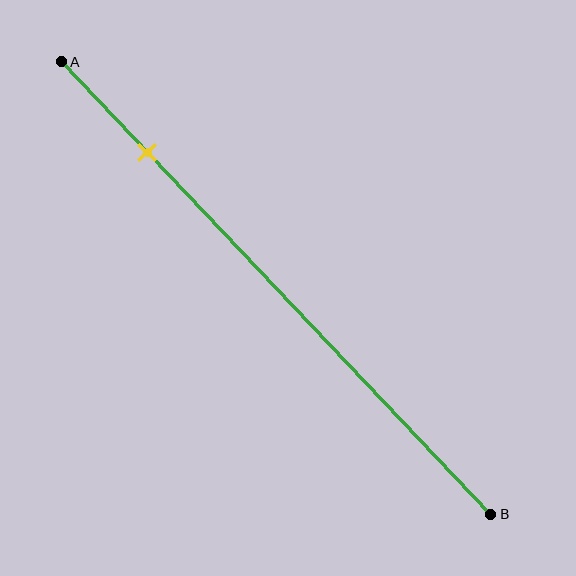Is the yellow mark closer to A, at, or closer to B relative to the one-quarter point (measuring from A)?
The yellow mark is closer to point A than the one-quarter point of segment AB.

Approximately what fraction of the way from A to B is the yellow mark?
The yellow mark is approximately 20% of the way from A to B.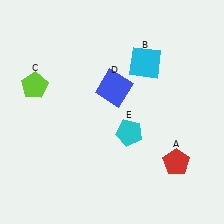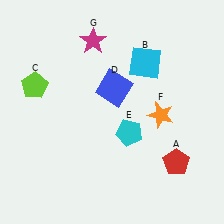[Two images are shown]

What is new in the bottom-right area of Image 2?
An orange star (F) was added in the bottom-right area of Image 2.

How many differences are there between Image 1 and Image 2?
There are 2 differences between the two images.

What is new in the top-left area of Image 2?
A magenta star (G) was added in the top-left area of Image 2.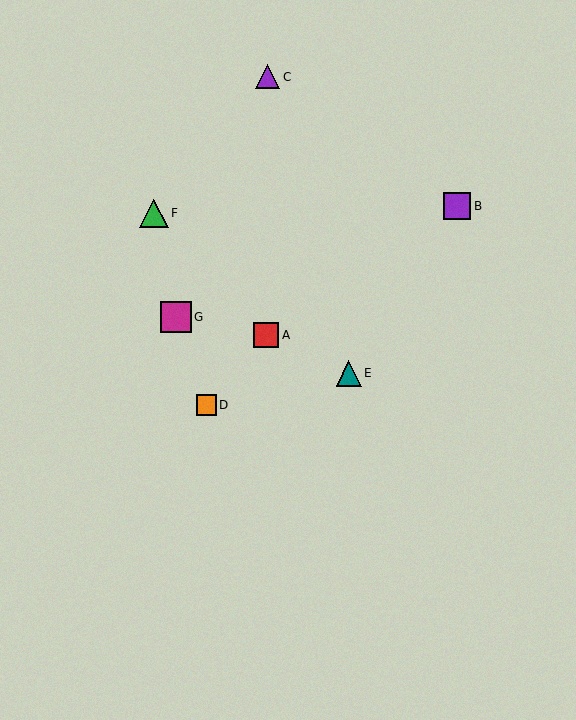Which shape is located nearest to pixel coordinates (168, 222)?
The green triangle (labeled F) at (154, 213) is nearest to that location.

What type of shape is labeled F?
Shape F is a green triangle.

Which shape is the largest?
The magenta square (labeled G) is the largest.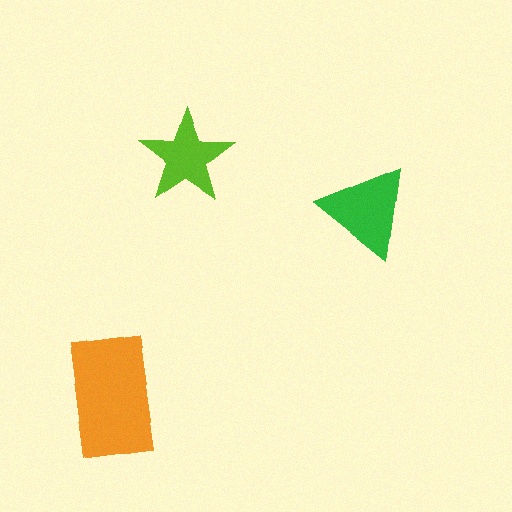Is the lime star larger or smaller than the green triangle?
Smaller.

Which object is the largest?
The orange rectangle.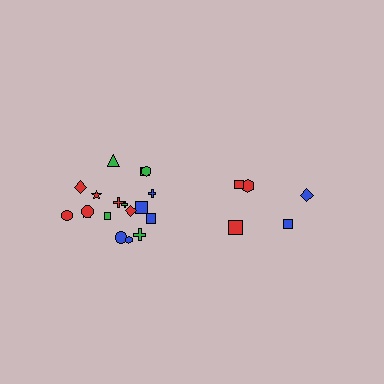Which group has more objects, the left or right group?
The left group.